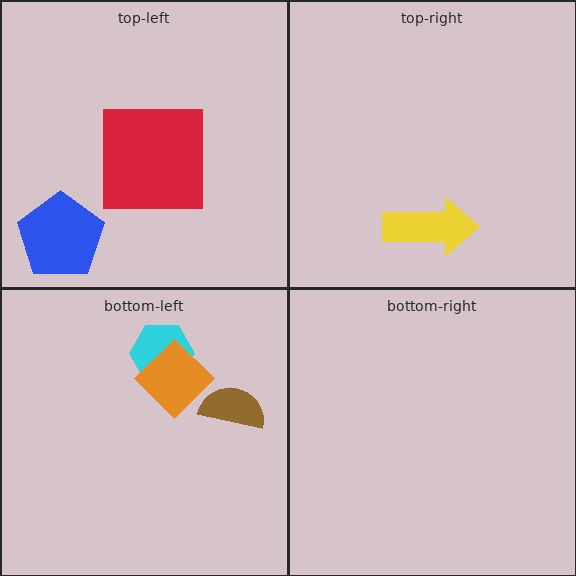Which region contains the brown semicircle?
The bottom-left region.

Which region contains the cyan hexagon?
The bottom-left region.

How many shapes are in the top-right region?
1.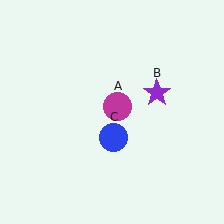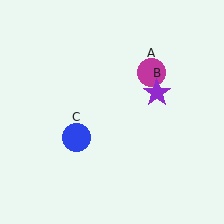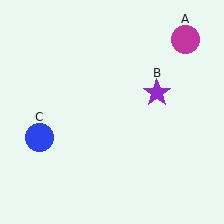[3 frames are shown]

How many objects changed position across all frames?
2 objects changed position: magenta circle (object A), blue circle (object C).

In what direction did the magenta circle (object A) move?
The magenta circle (object A) moved up and to the right.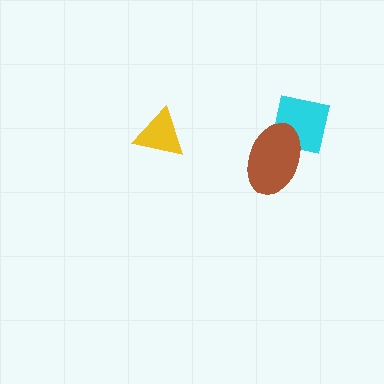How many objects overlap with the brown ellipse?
1 object overlaps with the brown ellipse.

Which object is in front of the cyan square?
The brown ellipse is in front of the cyan square.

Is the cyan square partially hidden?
Yes, it is partially covered by another shape.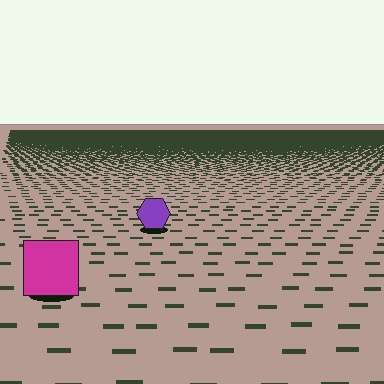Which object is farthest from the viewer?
The purple hexagon is farthest from the viewer. It appears smaller and the ground texture around it is denser.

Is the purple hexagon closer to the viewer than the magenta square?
No. The magenta square is closer — you can tell from the texture gradient: the ground texture is coarser near it.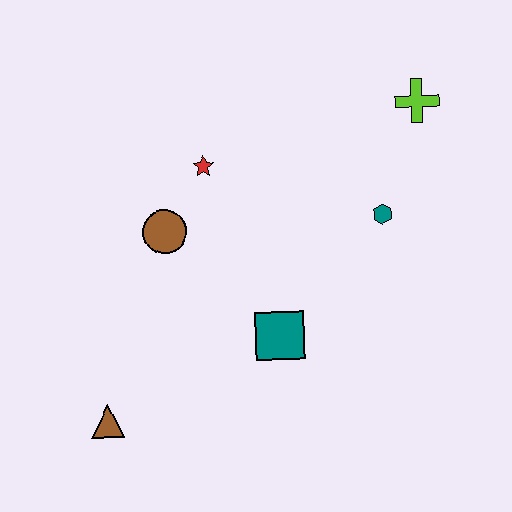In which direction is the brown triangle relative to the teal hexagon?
The brown triangle is to the left of the teal hexagon.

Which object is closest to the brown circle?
The red star is closest to the brown circle.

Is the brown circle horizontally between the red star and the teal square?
No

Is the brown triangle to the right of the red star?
No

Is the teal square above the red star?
No